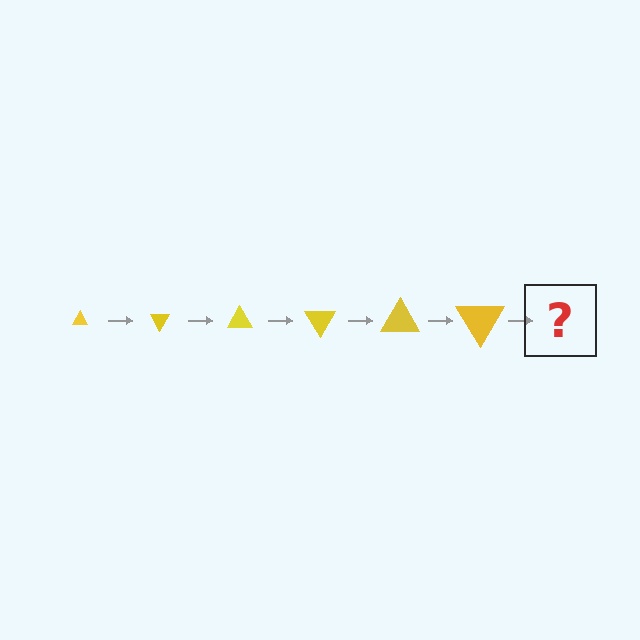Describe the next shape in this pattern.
It should be a triangle, larger than the previous one and rotated 360 degrees from the start.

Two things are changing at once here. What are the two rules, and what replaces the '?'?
The two rules are that the triangle grows larger each step and it rotates 60 degrees each step. The '?' should be a triangle, larger than the previous one and rotated 360 degrees from the start.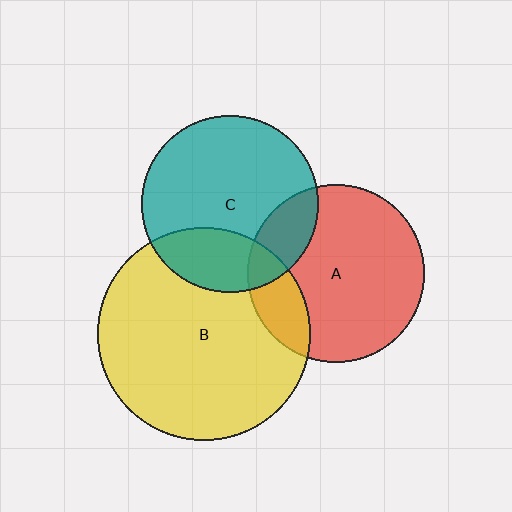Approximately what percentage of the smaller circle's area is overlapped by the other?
Approximately 20%.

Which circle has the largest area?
Circle B (yellow).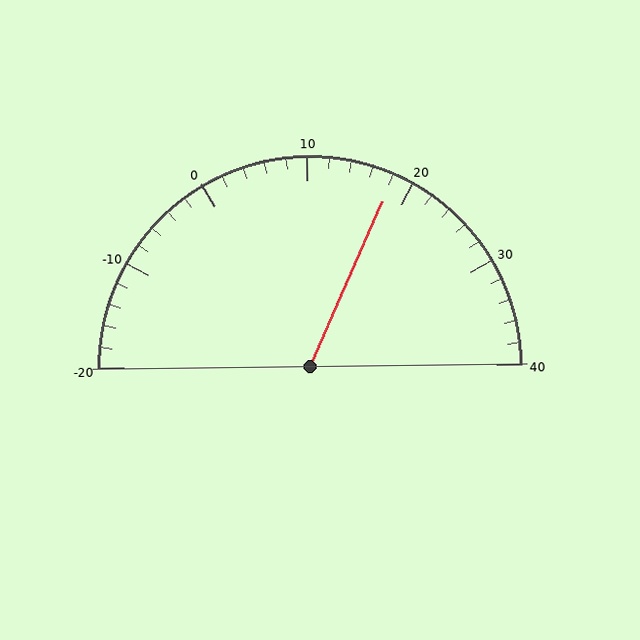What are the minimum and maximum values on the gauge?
The gauge ranges from -20 to 40.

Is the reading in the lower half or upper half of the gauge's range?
The reading is in the upper half of the range (-20 to 40).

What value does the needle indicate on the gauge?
The needle indicates approximately 18.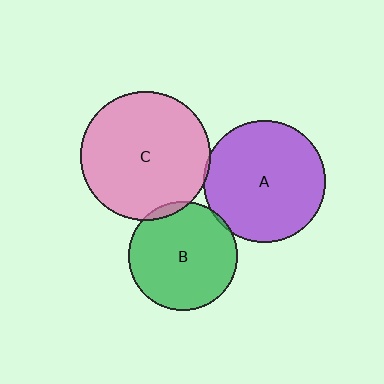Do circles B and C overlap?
Yes.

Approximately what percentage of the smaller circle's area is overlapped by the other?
Approximately 5%.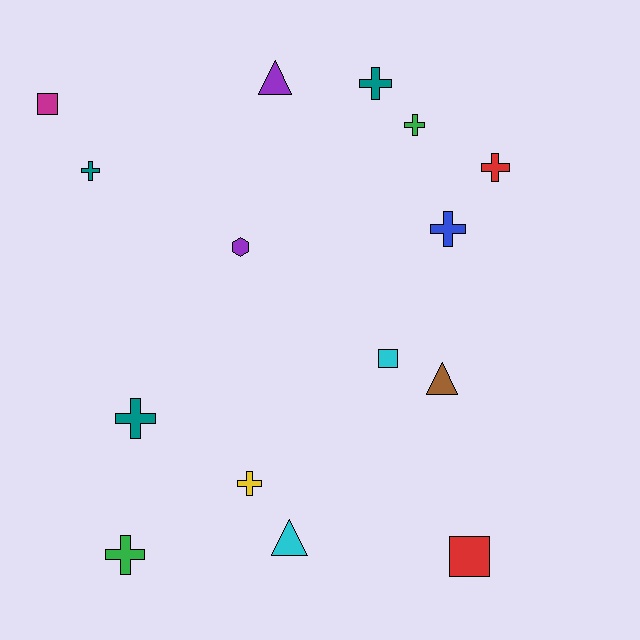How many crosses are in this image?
There are 8 crosses.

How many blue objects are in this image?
There is 1 blue object.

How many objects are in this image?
There are 15 objects.